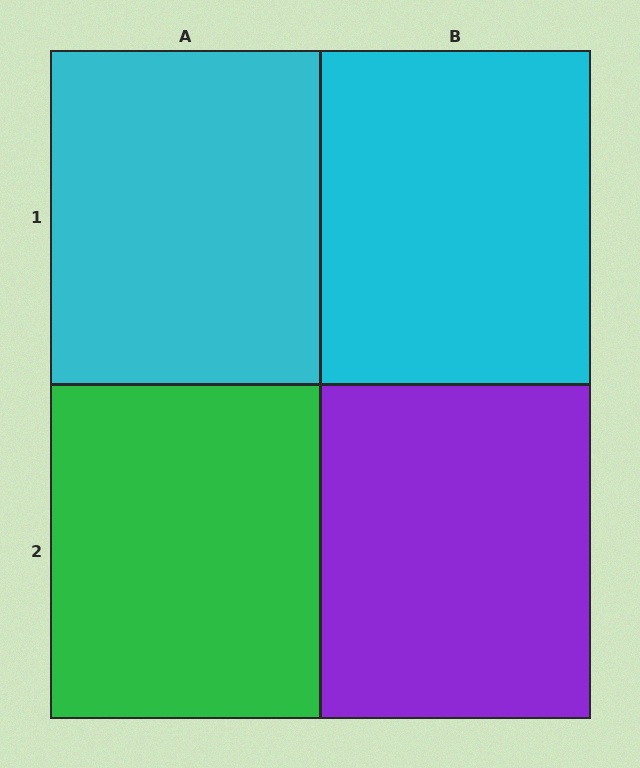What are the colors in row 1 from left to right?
Cyan, cyan.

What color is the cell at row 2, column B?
Purple.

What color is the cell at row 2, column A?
Green.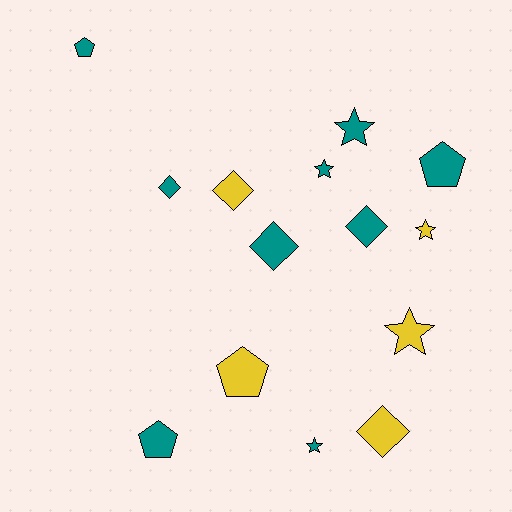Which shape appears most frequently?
Star, with 5 objects.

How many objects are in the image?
There are 14 objects.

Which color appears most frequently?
Teal, with 9 objects.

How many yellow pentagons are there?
There is 1 yellow pentagon.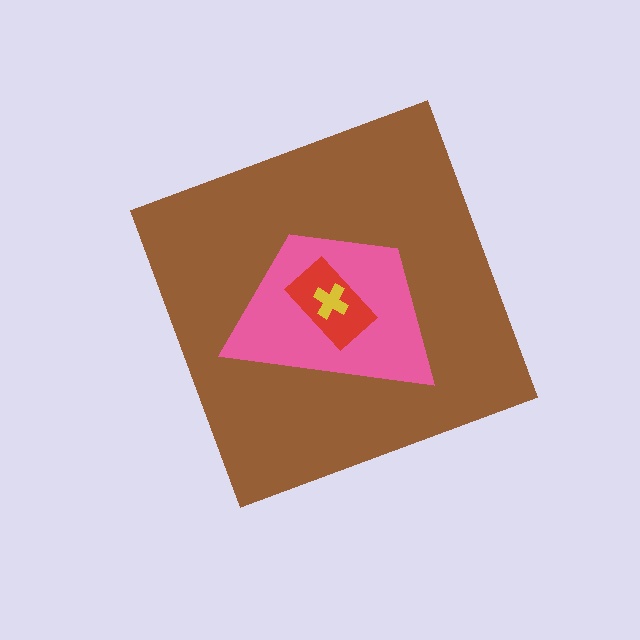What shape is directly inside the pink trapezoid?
The red rectangle.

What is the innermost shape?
The yellow cross.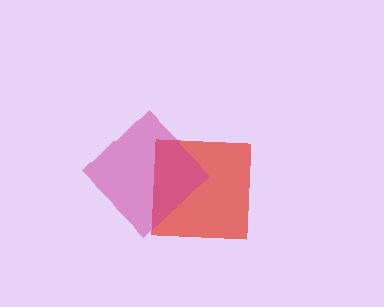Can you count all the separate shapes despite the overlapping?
Yes, there are 2 separate shapes.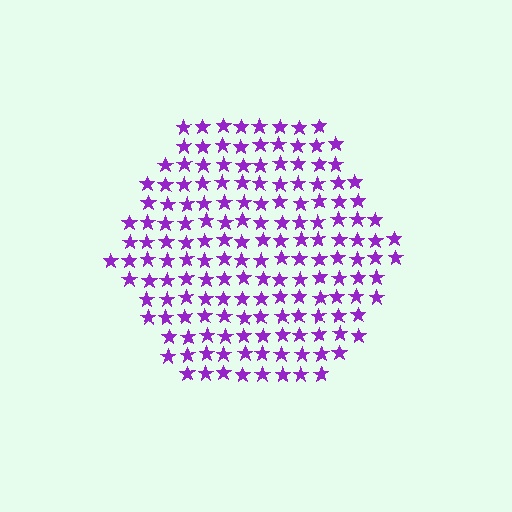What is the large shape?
The large shape is a hexagon.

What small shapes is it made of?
It is made of small stars.